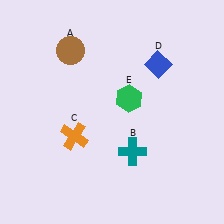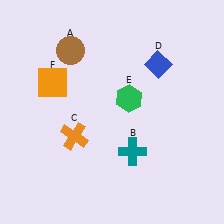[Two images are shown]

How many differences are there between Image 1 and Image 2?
There is 1 difference between the two images.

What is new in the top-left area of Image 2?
An orange square (F) was added in the top-left area of Image 2.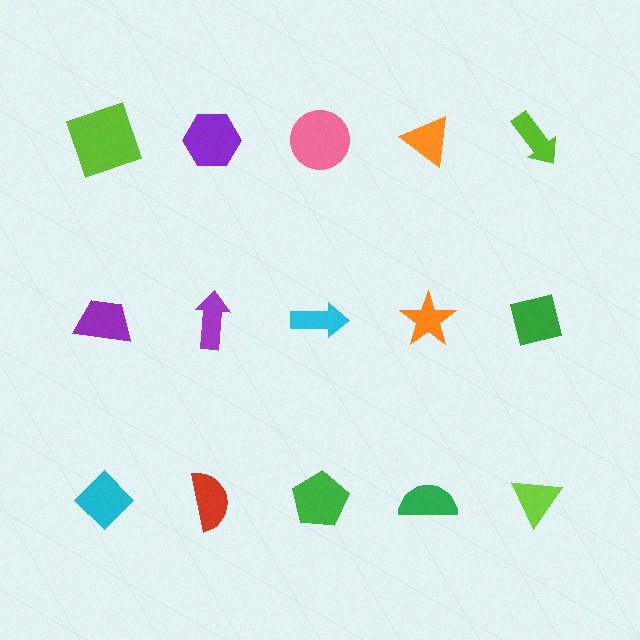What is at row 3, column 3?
A green pentagon.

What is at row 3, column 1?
A cyan diamond.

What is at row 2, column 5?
A green square.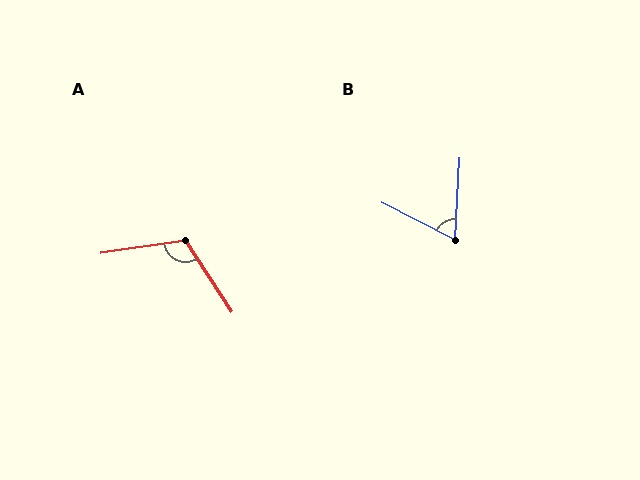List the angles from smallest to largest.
B (66°), A (114°).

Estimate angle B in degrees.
Approximately 66 degrees.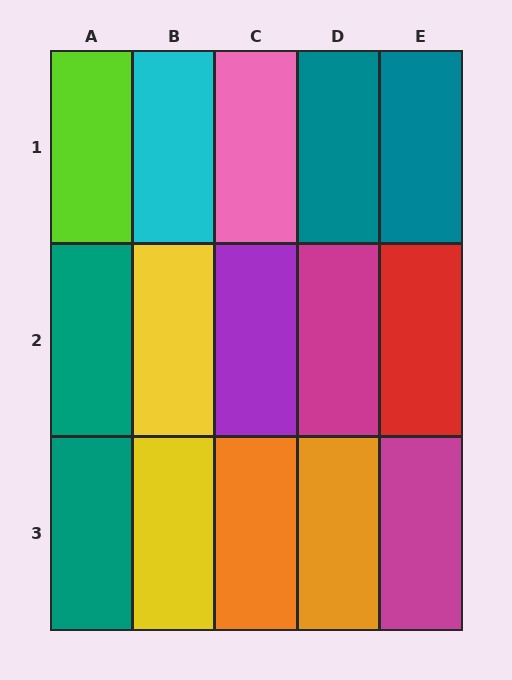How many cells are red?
1 cell is red.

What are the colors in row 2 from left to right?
Teal, yellow, purple, magenta, red.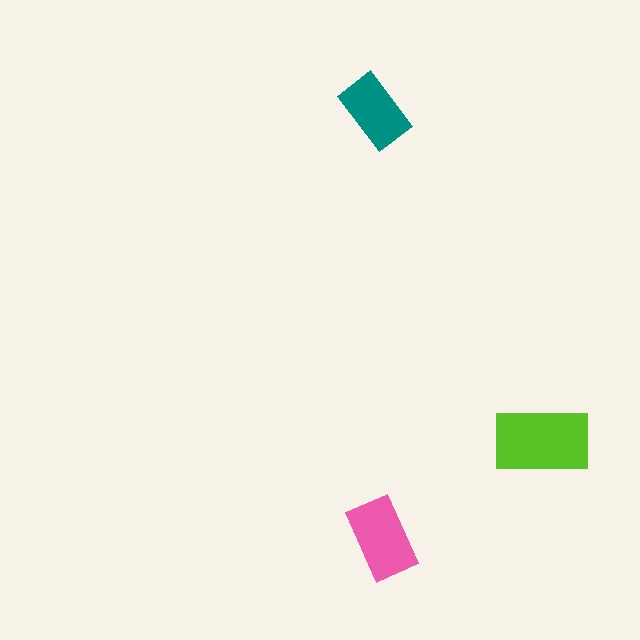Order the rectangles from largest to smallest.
the lime one, the pink one, the teal one.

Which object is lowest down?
The pink rectangle is bottommost.